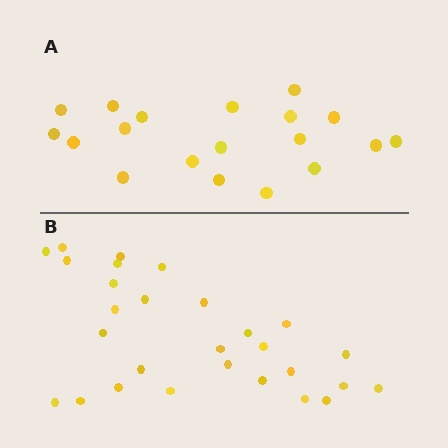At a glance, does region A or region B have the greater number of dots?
Region B (the bottom region) has more dots.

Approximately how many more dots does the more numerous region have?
Region B has roughly 8 or so more dots than region A.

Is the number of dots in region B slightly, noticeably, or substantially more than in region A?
Region B has substantially more. The ratio is roughly 1.5 to 1.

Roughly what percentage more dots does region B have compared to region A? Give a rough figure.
About 45% more.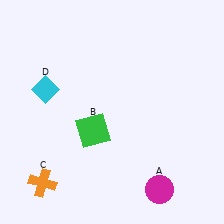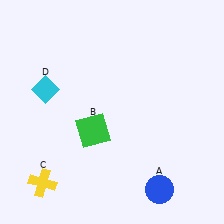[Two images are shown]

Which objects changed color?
A changed from magenta to blue. C changed from orange to yellow.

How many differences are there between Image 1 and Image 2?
There are 2 differences between the two images.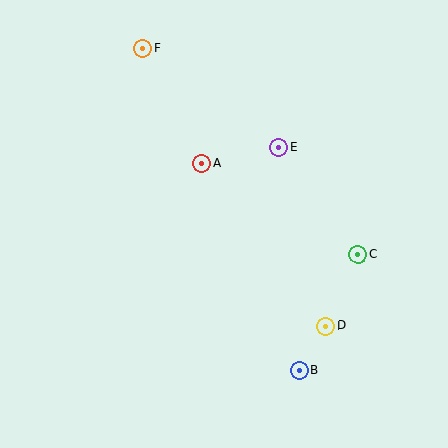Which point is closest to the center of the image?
Point A at (202, 163) is closest to the center.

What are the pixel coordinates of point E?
Point E is at (279, 147).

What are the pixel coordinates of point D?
Point D is at (326, 326).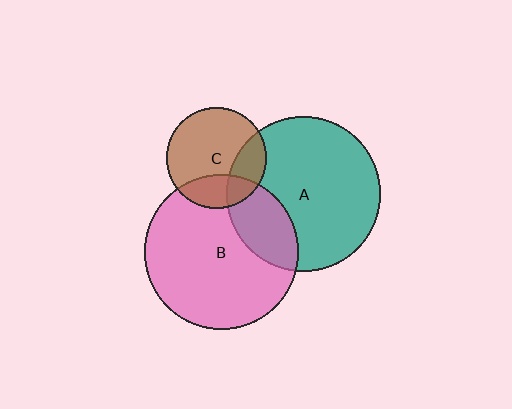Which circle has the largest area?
Circle B (pink).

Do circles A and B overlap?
Yes.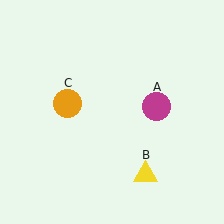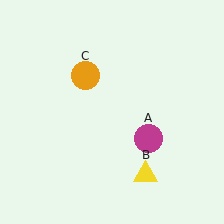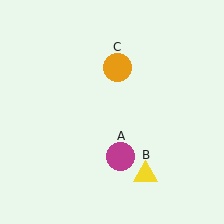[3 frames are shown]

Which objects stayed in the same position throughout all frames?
Yellow triangle (object B) remained stationary.